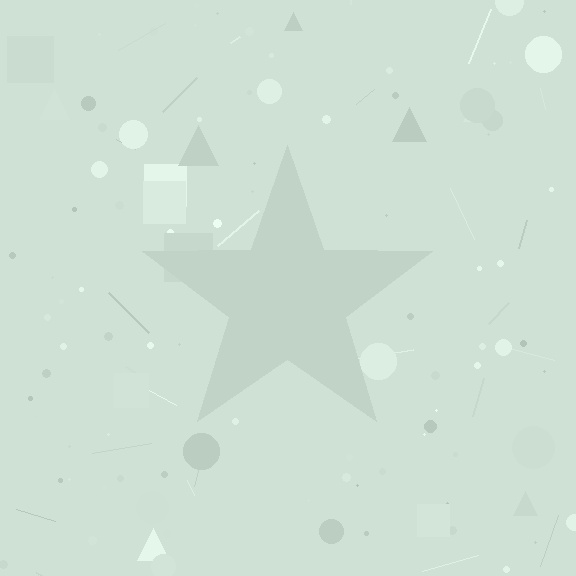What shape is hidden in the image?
A star is hidden in the image.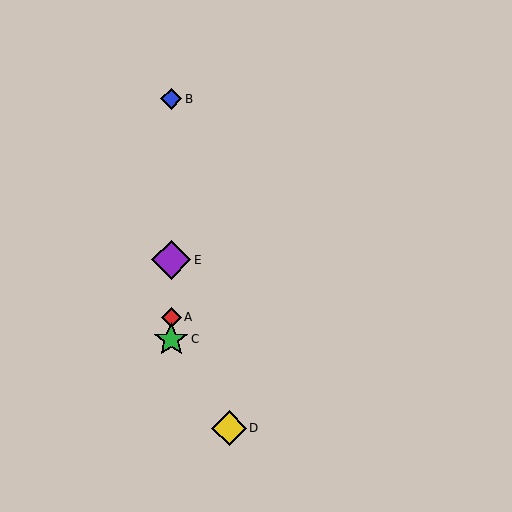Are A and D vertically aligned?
No, A is at x≈171 and D is at x≈229.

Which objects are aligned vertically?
Objects A, B, C, E are aligned vertically.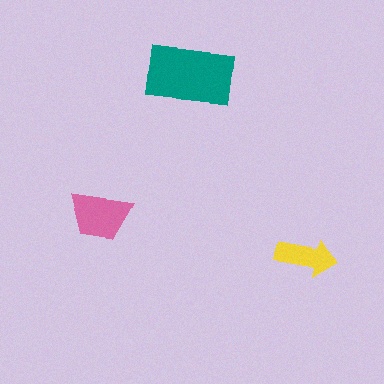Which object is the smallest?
The yellow arrow.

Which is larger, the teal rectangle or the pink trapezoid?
The teal rectangle.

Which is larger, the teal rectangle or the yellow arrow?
The teal rectangle.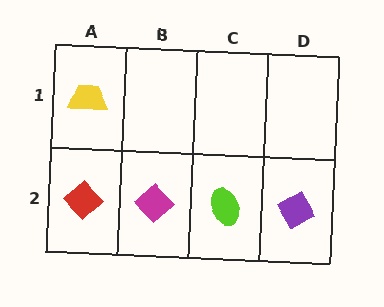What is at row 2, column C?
A lime ellipse.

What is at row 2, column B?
A magenta diamond.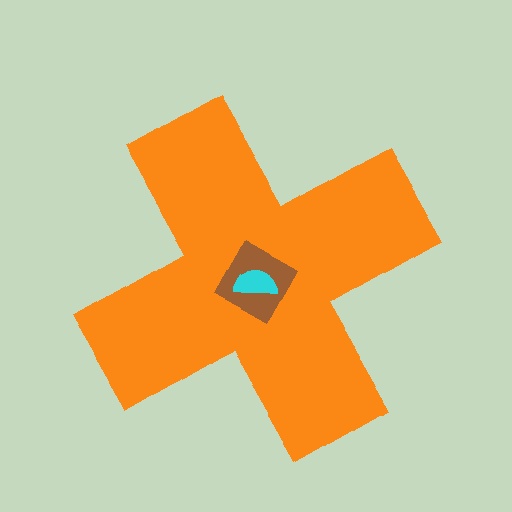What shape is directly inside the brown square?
The cyan semicircle.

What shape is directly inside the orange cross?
The brown square.